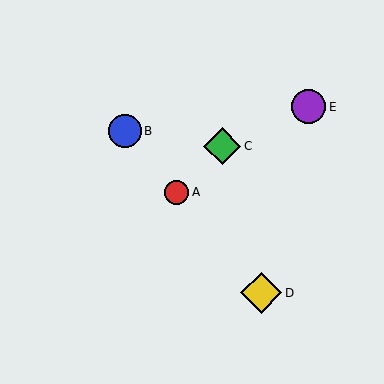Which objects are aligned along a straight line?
Objects A, B, D are aligned along a straight line.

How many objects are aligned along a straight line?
3 objects (A, B, D) are aligned along a straight line.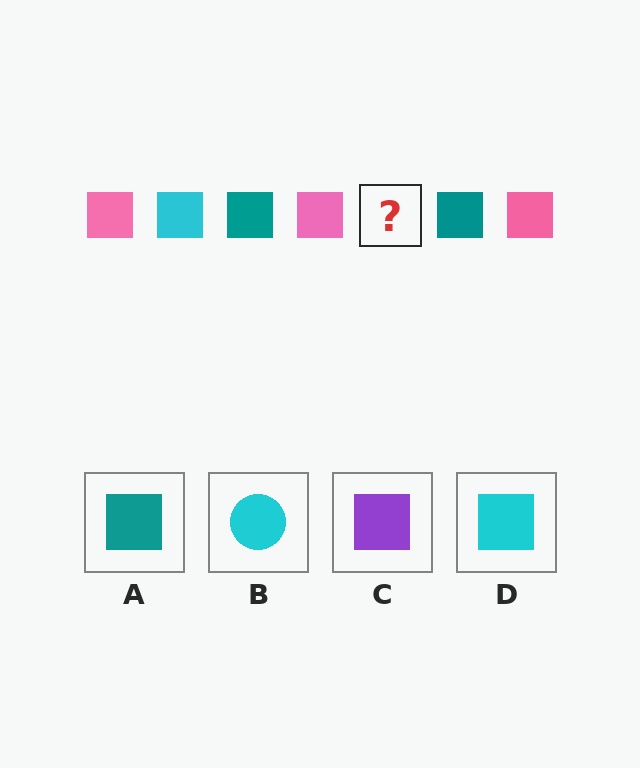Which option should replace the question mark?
Option D.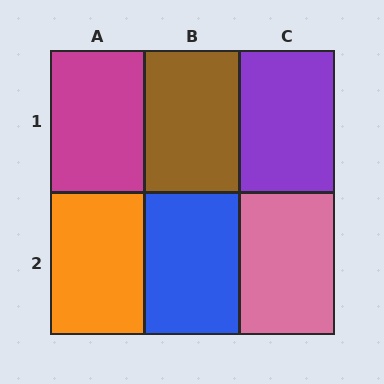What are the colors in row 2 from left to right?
Orange, blue, pink.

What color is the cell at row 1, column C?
Purple.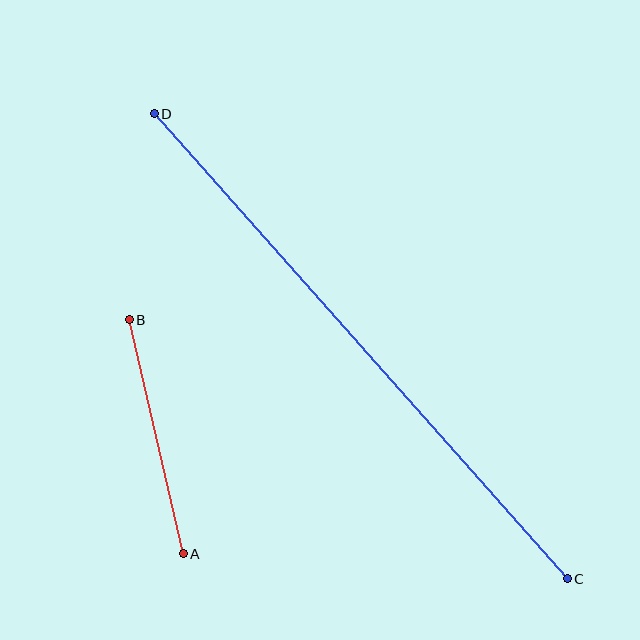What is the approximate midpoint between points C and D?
The midpoint is at approximately (361, 346) pixels.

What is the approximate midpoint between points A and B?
The midpoint is at approximately (156, 437) pixels.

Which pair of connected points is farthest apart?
Points C and D are farthest apart.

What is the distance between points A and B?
The distance is approximately 240 pixels.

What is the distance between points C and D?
The distance is approximately 622 pixels.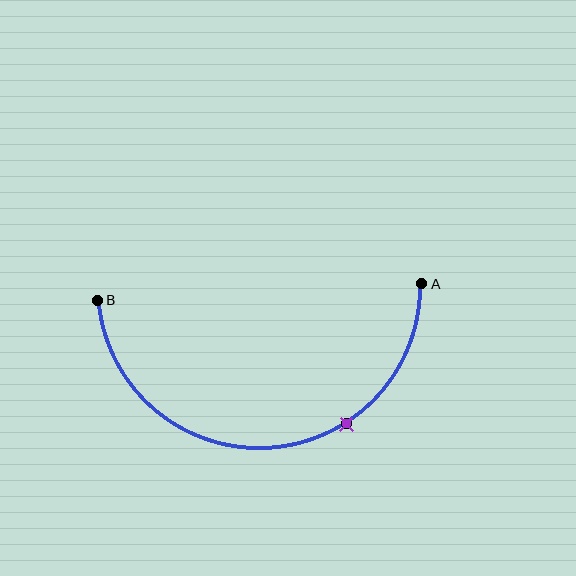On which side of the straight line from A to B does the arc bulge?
The arc bulges below the straight line connecting A and B.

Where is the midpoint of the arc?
The arc midpoint is the point on the curve farthest from the straight line joining A and B. It sits below that line.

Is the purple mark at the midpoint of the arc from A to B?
No. The purple mark lies on the arc but is closer to endpoint A. The arc midpoint would be at the point on the curve equidistant along the arc from both A and B.